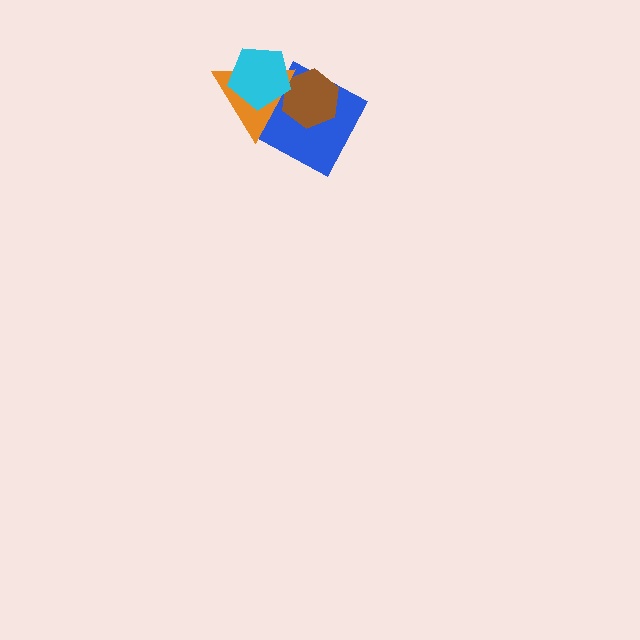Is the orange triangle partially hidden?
Yes, it is partially covered by another shape.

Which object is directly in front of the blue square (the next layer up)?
The brown hexagon is directly in front of the blue square.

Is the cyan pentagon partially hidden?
No, no other shape covers it.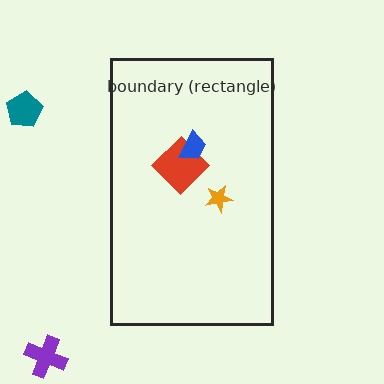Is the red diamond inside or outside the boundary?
Inside.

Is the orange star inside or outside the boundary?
Inside.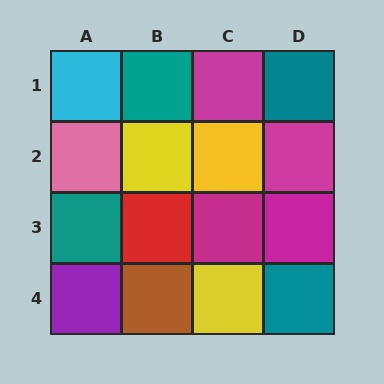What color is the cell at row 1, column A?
Cyan.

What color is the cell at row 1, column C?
Magenta.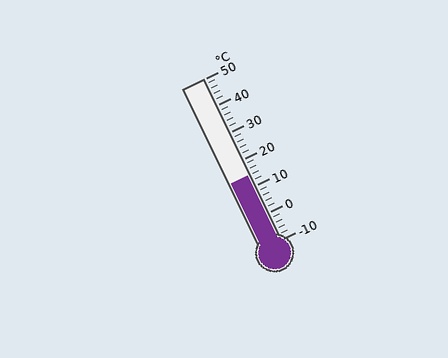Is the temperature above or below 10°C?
The temperature is above 10°C.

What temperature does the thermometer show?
The thermometer shows approximately 14°C.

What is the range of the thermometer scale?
The thermometer scale ranges from -10°C to 50°C.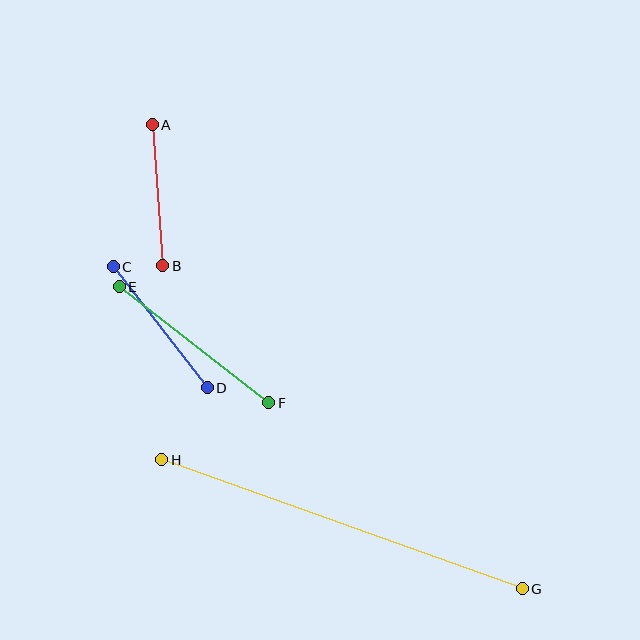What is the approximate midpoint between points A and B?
The midpoint is at approximately (157, 195) pixels.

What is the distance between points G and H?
The distance is approximately 383 pixels.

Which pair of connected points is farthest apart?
Points G and H are farthest apart.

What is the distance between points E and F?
The distance is approximately 189 pixels.